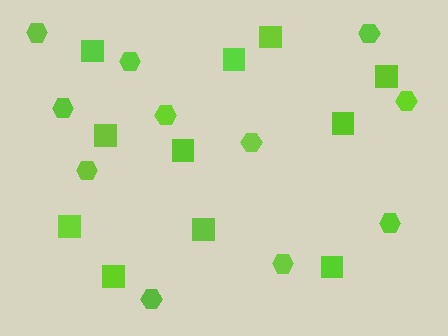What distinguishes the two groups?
There are 2 groups: one group of squares (11) and one group of hexagons (11).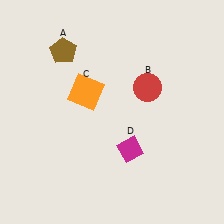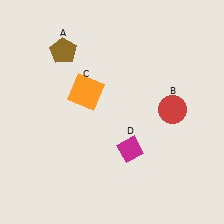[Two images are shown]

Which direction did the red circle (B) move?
The red circle (B) moved right.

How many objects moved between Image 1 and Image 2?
1 object moved between the two images.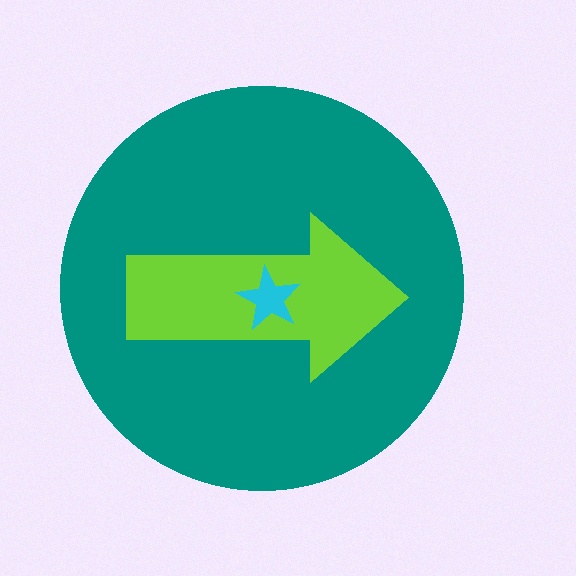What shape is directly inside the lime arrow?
The cyan star.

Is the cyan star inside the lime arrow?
Yes.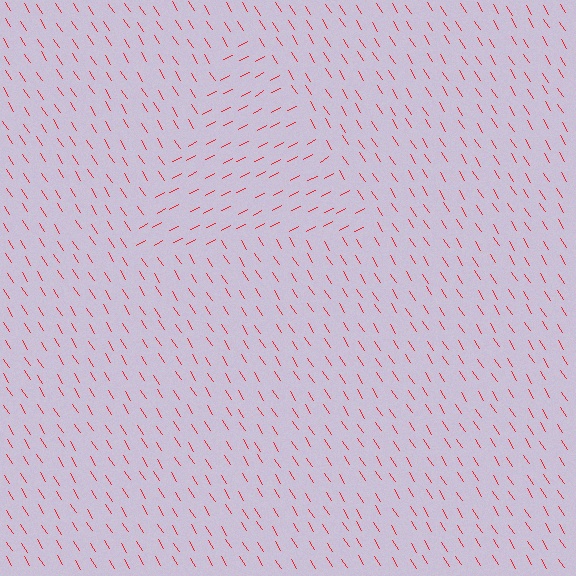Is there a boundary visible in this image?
Yes, there is a texture boundary formed by a change in line orientation.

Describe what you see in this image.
The image is filled with small red line segments. A triangle region in the image has lines oriented differently from the surrounding lines, creating a visible texture boundary.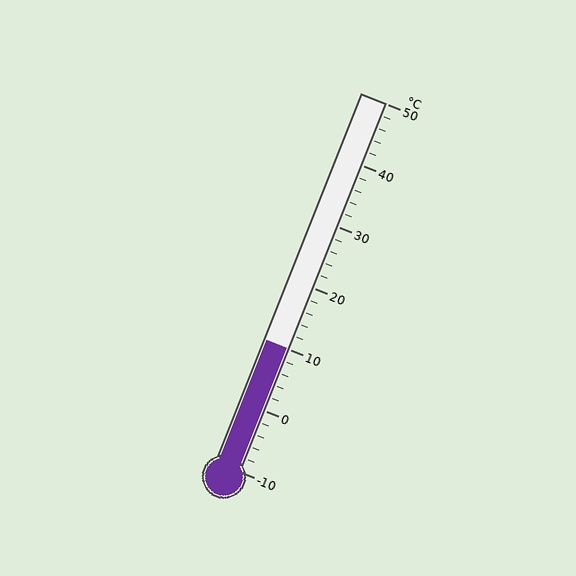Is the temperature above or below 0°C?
The temperature is above 0°C.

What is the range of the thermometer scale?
The thermometer scale ranges from -10°C to 50°C.